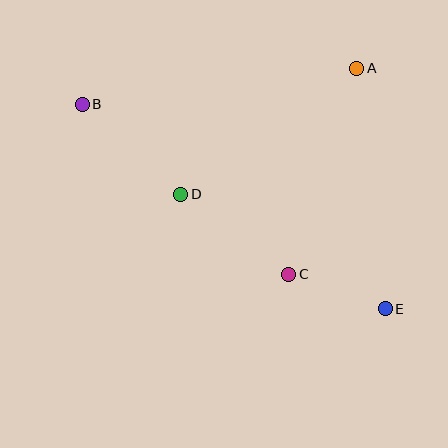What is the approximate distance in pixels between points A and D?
The distance between A and D is approximately 217 pixels.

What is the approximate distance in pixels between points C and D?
The distance between C and D is approximately 134 pixels.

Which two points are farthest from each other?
Points B and E are farthest from each other.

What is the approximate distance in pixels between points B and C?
The distance between B and C is approximately 267 pixels.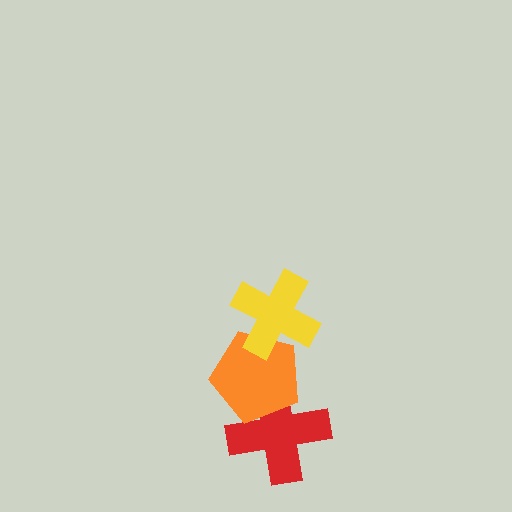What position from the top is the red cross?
The red cross is 3rd from the top.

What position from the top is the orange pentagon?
The orange pentagon is 2nd from the top.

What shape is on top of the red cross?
The orange pentagon is on top of the red cross.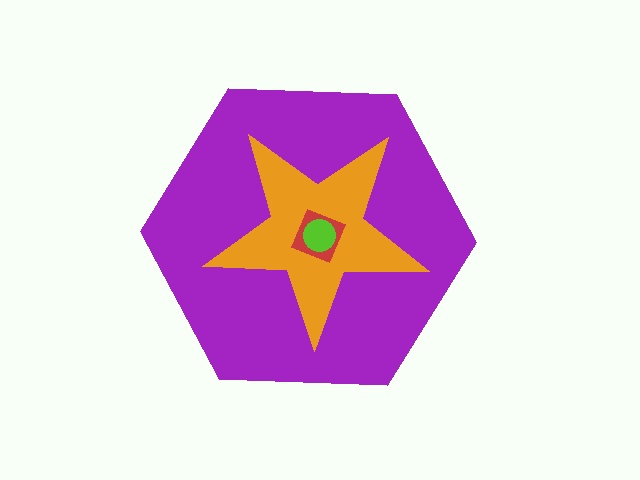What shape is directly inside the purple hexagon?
The orange star.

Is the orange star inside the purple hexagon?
Yes.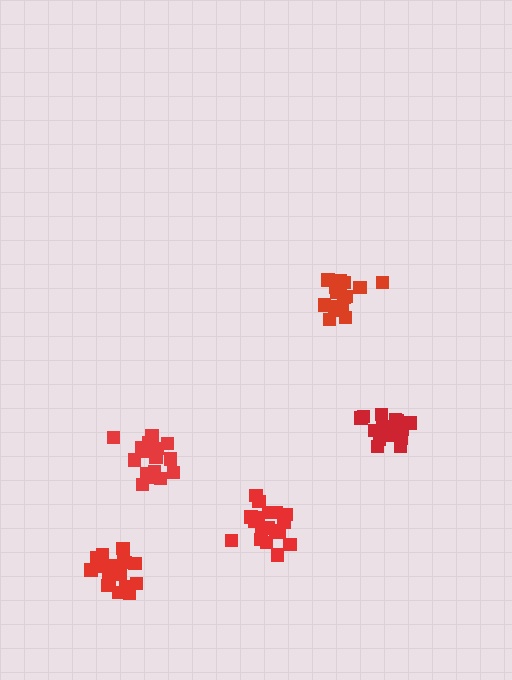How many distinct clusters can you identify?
There are 5 distinct clusters.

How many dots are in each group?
Group 1: 17 dots, Group 2: 18 dots, Group 3: 16 dots, Group 4: 20 dots, Group 5: 17 dots (88 total).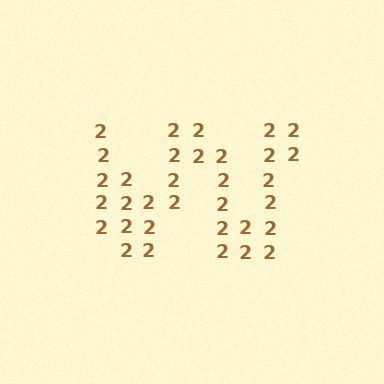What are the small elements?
The small elements are digit 2's.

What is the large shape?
The large shape is the letter W.